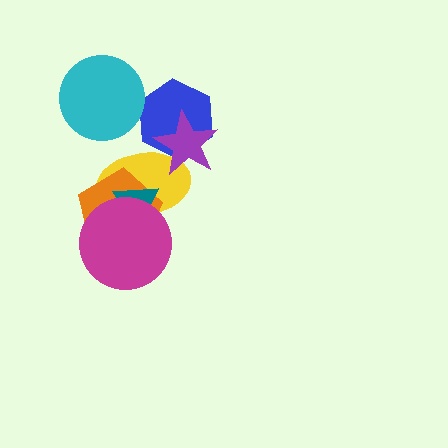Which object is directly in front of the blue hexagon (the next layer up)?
The yellow ellipse is directly in front of the blue hexagon.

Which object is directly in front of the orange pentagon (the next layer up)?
The teal triangle is directly in front of the orange pentagon.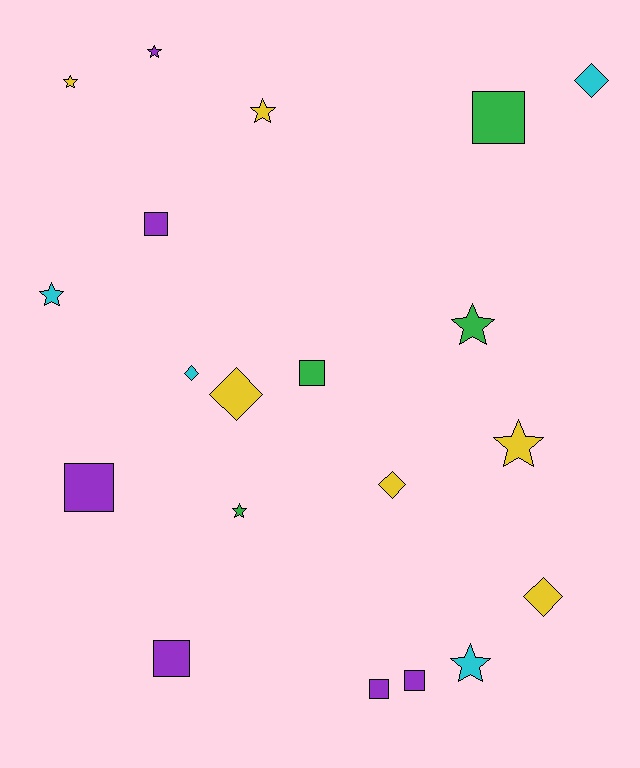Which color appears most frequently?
Purple, with 6 objects.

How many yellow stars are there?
There are 3 yellow stars.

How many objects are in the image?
There are 20 objects.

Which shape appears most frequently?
Star, with 8 objects.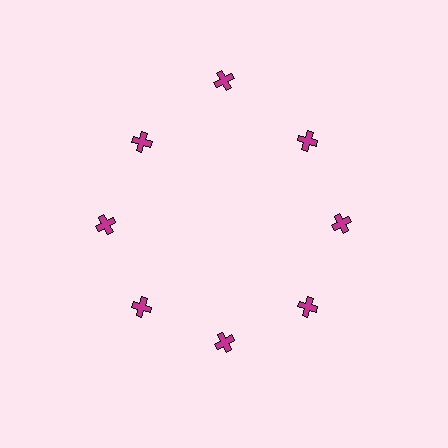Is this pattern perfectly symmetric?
No. The 8 magenta crosses are arranged in a ring, but one element near the 12 o'clock position is pushed outward from the center, breaking the 8-fold rotational symmetry.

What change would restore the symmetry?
The symmetry would be restored by moving it inward, back onto the ring so that all 8 crosses sit at equal angles and equal distance from the center.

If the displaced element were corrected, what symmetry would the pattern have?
It would have 8-fold rotational symmetry — the pattern would map onto itself every 45 degrees.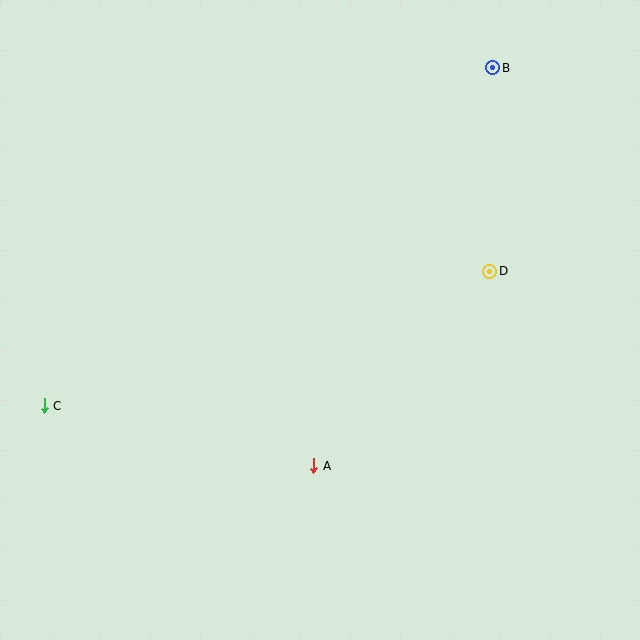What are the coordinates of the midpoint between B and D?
The midpoint between B and D is at (491, 169).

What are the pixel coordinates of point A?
Point A is at (314, 466).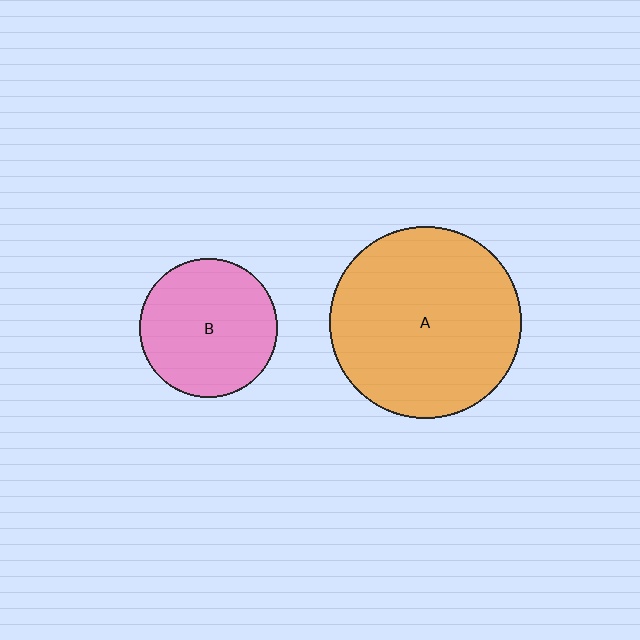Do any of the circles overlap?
No, none of the circles overlap.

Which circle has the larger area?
Circle A (orange).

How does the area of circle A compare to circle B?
Approximately 1.9 times.